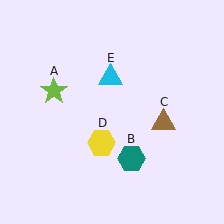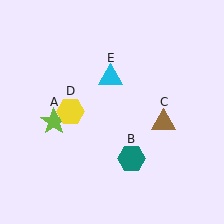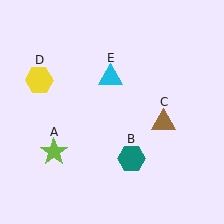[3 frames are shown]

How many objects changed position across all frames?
2 objects changed position: lime star (object A), yellow hexagon (object D).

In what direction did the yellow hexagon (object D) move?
The yellow hexagon (object D) moved up and to the left.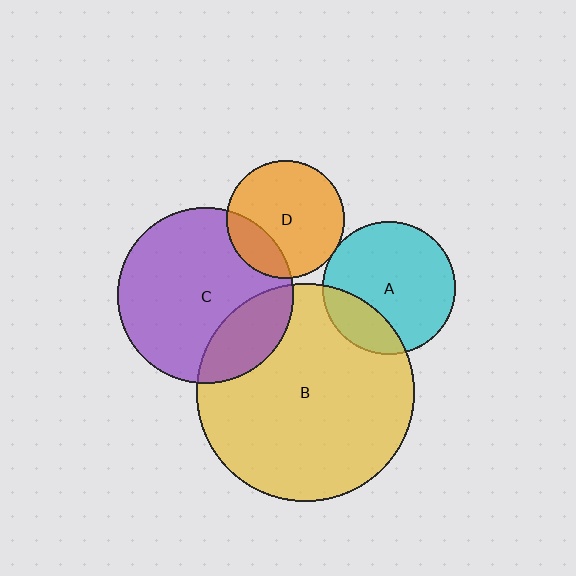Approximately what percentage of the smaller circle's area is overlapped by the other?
Approximately 25%.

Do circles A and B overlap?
Yes.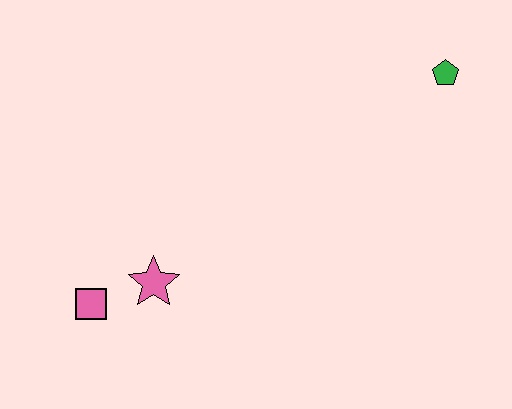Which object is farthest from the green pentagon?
The pink square is farthest from the green pentagon.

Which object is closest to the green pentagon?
The pink star is closest to the green pentagon.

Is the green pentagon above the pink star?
Yes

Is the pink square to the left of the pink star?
Yes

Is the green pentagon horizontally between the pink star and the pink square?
No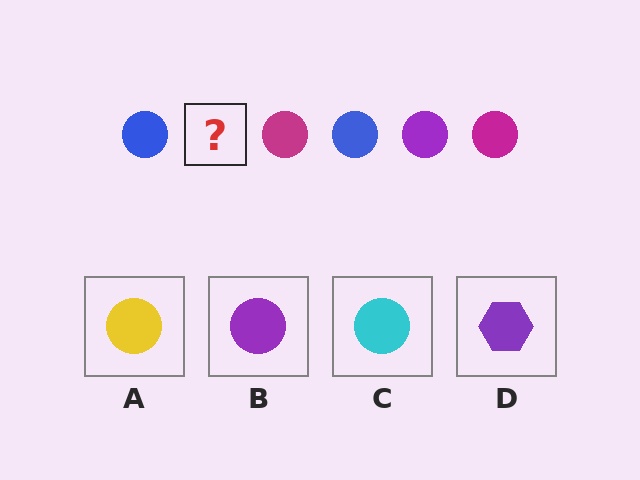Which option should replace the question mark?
Option B.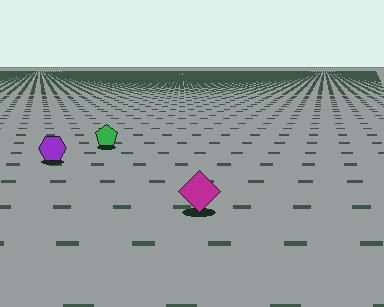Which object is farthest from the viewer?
The green pentagon is farthest from the viewer. It appears smaller and the ground texture around it is denser.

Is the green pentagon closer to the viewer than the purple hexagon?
No. The purple hexagon is closer — you can tell from the texture gradient: the ground texture is coarser near it.